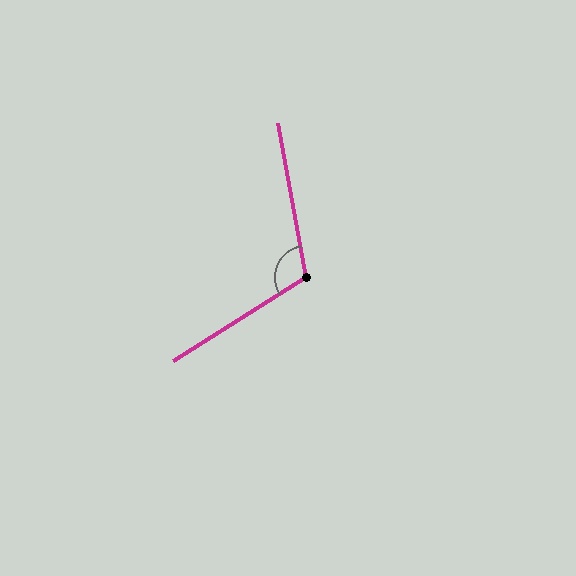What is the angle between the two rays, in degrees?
Approximately 112 degrees.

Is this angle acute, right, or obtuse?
It is obtuse.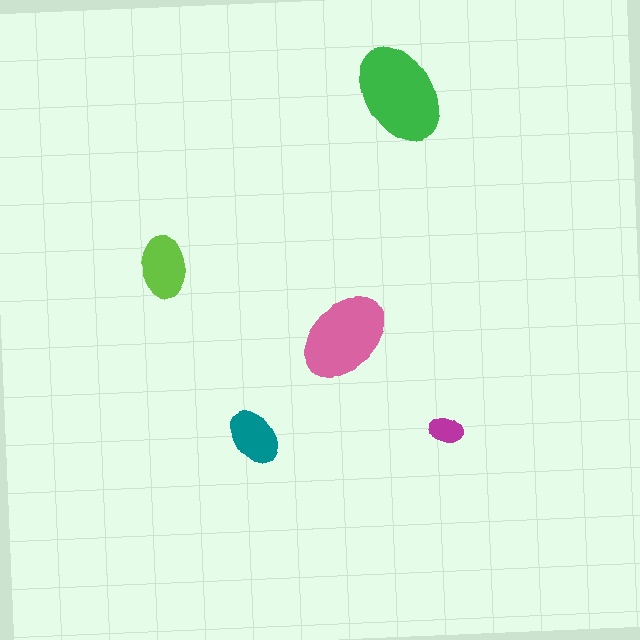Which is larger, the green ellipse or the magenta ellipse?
The green one.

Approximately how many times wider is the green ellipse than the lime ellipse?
About 1.5 times wider.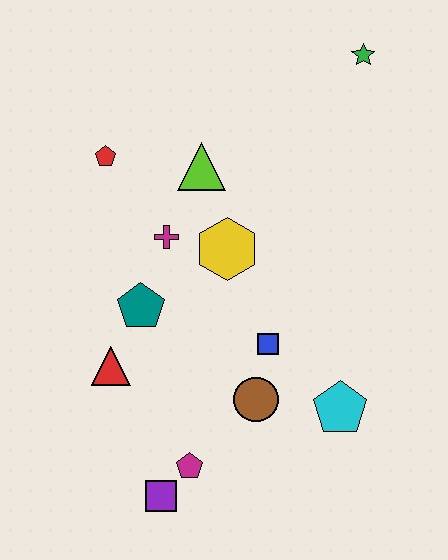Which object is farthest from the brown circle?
The green star is farthest from the brown circle.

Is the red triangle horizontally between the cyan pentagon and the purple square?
No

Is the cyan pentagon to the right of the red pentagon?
Yes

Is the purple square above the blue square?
No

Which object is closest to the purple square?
The magenta pentagon is closest to the purple square.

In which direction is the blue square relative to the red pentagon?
The blue square is below the red pentagon.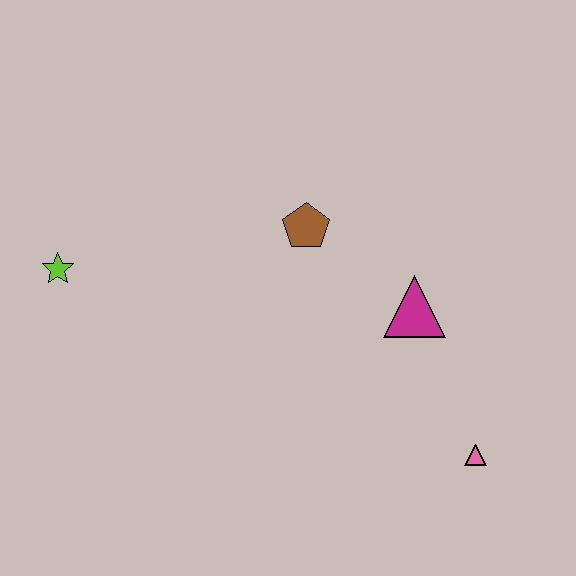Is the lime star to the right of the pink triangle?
No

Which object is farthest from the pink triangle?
The lime star is farthest from the pink triangle.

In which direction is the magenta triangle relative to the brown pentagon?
The magenta triangle is to the right of the brown pentagon.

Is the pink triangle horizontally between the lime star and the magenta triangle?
No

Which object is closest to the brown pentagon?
The magenta triangle is closest to the brown pentagon.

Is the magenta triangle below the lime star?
Yes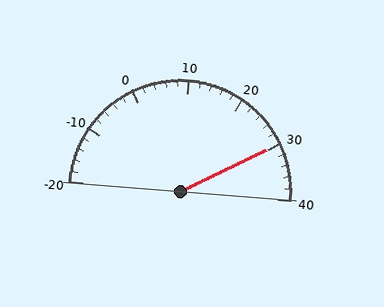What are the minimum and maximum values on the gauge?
The gauge ranges from -20 to 40.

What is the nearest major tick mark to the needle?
The nearest major tick mark is 30.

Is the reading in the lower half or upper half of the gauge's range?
The reading is in the upper half of the range (-20 to 40).